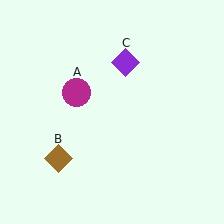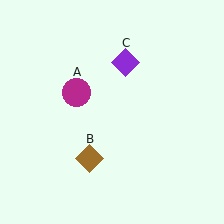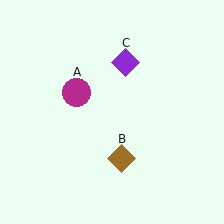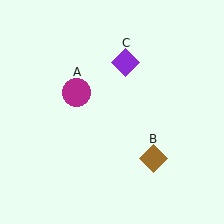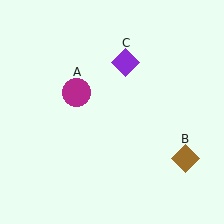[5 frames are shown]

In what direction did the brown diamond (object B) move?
The brown diamond (object B) moved right.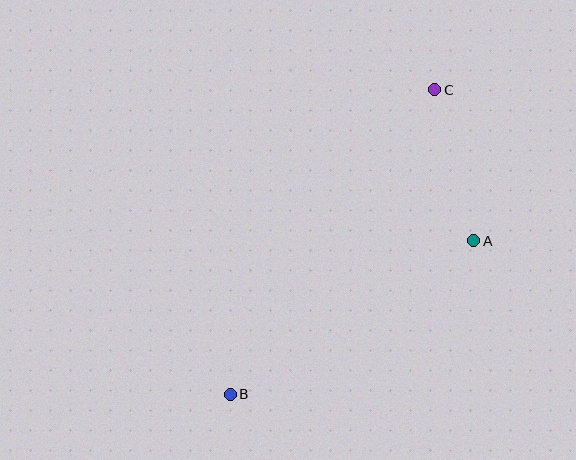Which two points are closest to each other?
Points A and C are closest to each other.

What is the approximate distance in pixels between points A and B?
The distance between A and B is approximately 288 pixels.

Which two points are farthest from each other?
Points B and C are farthest from each other.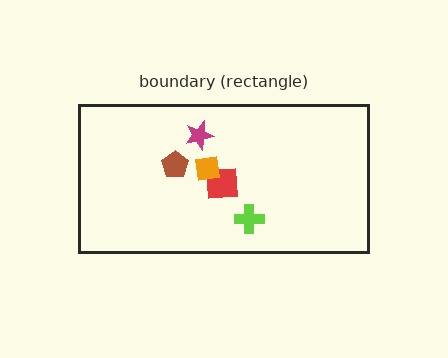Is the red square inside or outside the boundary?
Inside.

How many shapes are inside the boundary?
5 inside, 0 outside.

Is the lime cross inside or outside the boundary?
Inside.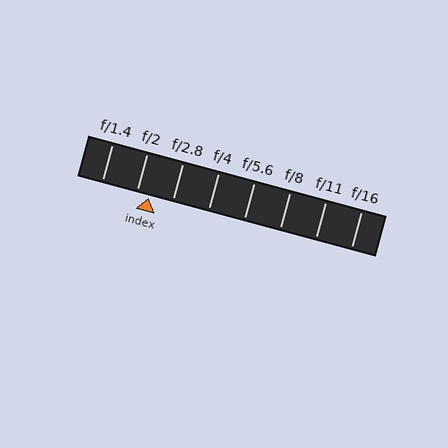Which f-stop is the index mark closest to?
The index mark is closest to f/2.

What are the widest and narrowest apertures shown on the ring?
The widest aperture shown is f/1.4 and the narrowest is f/16.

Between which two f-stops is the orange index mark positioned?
The index mark is between f/2 and f/2.8.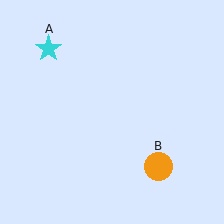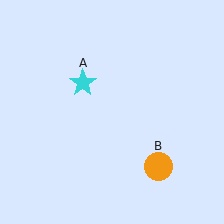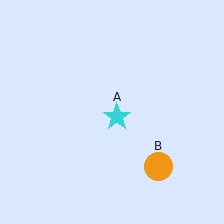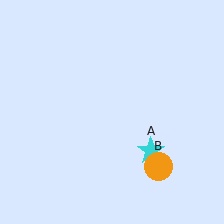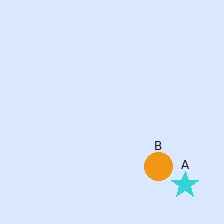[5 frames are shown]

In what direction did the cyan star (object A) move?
The cyan star (object A) moved down and to the right.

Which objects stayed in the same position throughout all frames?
Orange circle (object B) remained stationary.